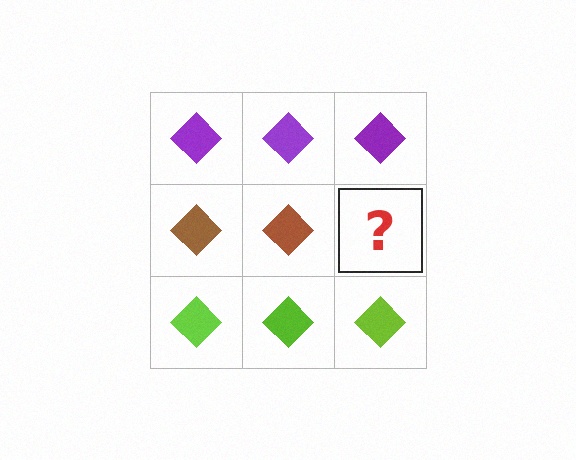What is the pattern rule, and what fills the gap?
The rule is that each row has a consistent color. The gap should be filled with a brown diamond.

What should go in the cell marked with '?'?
The missing cell should contain a brown diamond.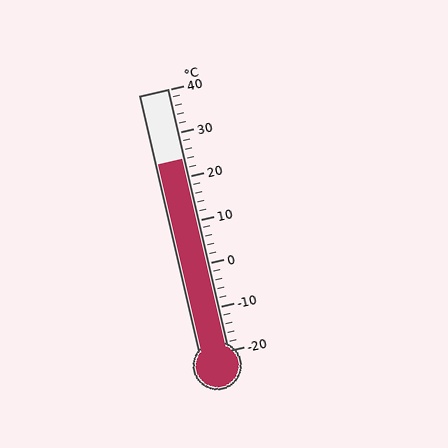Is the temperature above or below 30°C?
The temperature is below 30°C.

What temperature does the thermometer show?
The thermometer shows approximately 24°C.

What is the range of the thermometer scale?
The thermometer scale ranges from -20°C to 40°C.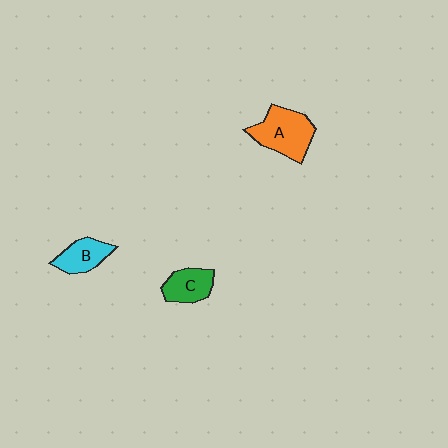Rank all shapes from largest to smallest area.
From largest to smallest: A (orange), C (green), B (cyan).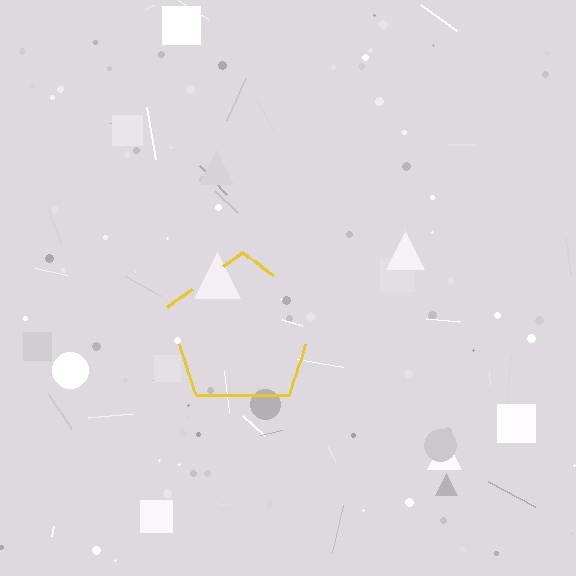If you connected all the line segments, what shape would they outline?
They would outline a pentagon.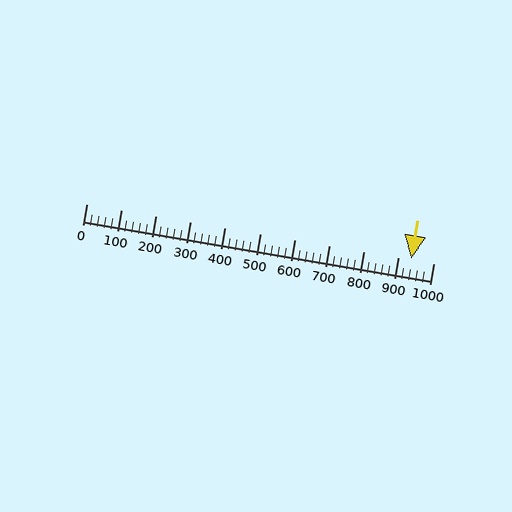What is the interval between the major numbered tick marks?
The major tick marks are spaced 100 units apart.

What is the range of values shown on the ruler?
The ruler shows values from 0 to 1000.